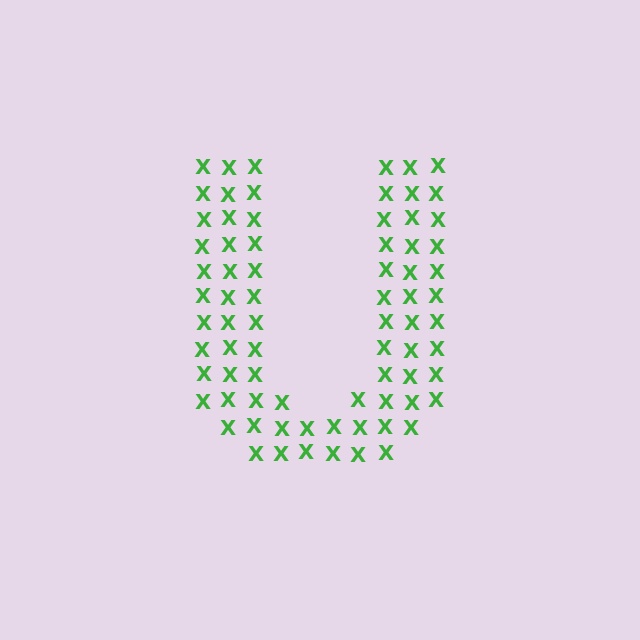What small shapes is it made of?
It is made of small letter X's.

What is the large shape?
The large shape is the letter U.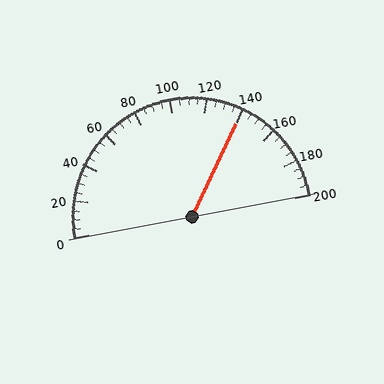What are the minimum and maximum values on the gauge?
The gauge ranges from 0 to 200.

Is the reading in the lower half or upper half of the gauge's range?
The reading is in the upper half of the range (0 to 200).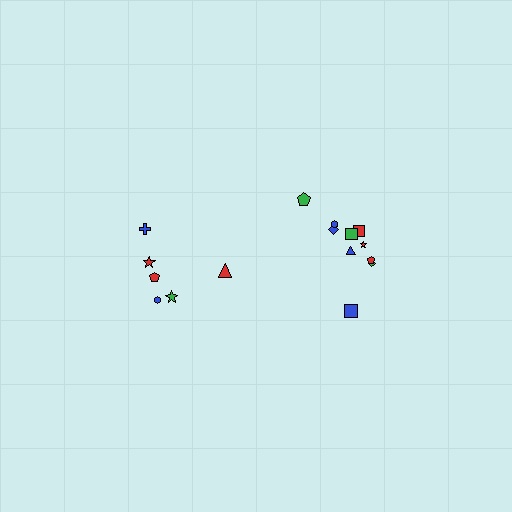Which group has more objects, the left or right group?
The right group.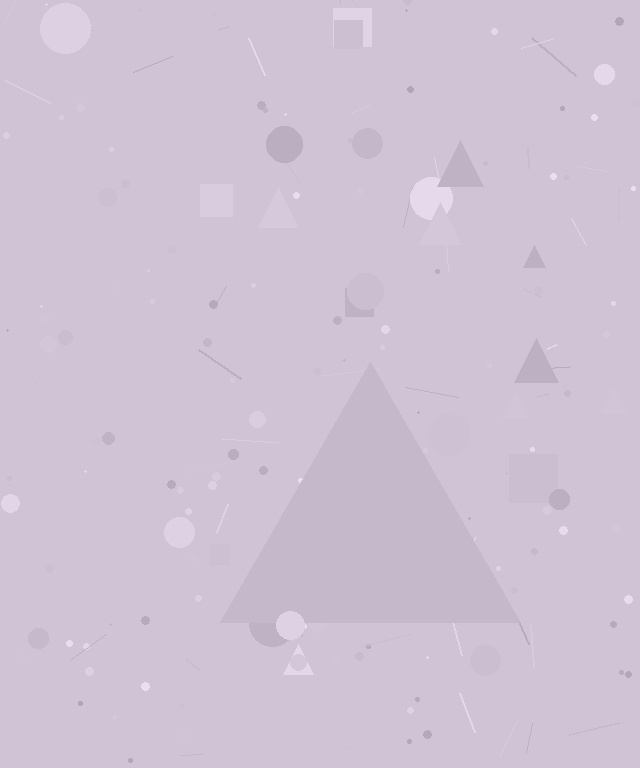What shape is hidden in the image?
A triangle is hidden in the image.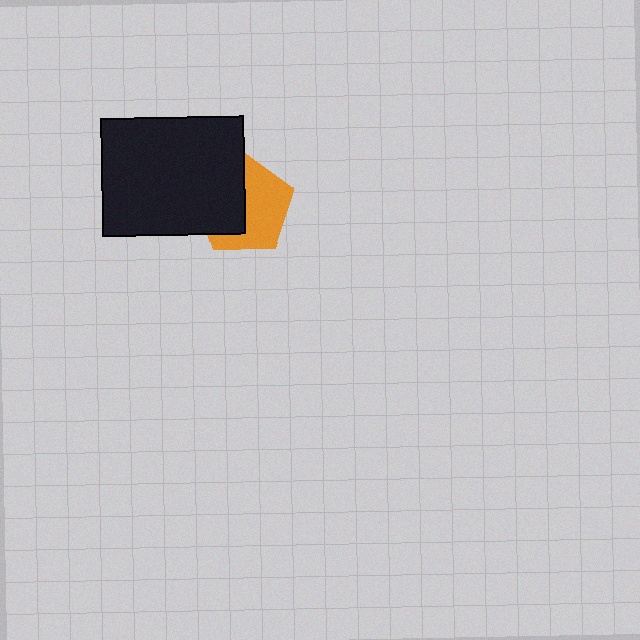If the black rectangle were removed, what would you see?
You would see the complete orange pentagon.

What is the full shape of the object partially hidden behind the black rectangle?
The partially hidden object is an orange pentagon.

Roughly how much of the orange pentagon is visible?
About half of it is visible (roughly 55%).